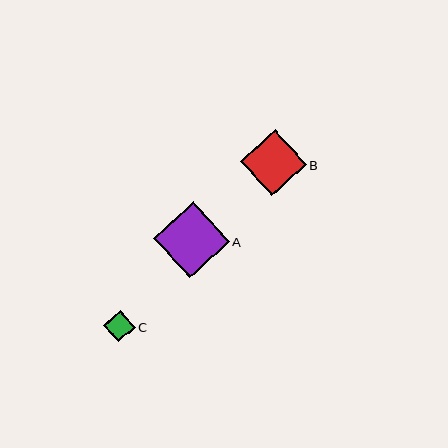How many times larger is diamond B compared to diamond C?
Diamond B is approximately 2.1 times the size of diamond C.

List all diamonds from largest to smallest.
From largest to smallest: A, B, C.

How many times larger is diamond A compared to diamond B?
Diamond A is approximately 1.1 times the size of diamond B.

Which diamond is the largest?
Diamond A is the largest with a size of approximately 76 pixels.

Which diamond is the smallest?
Diamond C is the smallest with a size of approximately 31 pixels.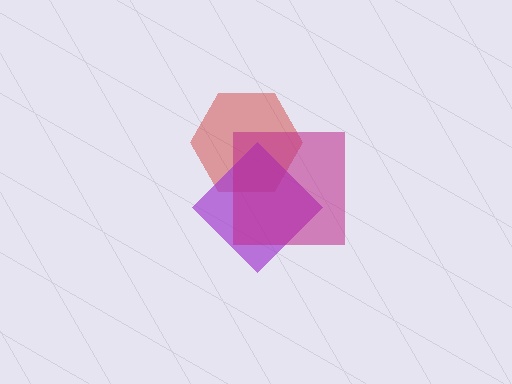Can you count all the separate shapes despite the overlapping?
Yes, there are 3 separate shapes.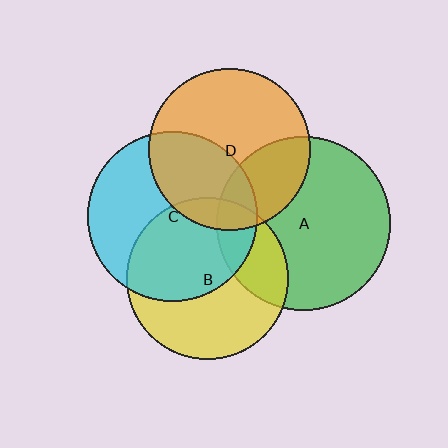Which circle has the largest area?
Circle A (green).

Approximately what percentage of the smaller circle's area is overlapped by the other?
Approximately 30%.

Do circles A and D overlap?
Yes.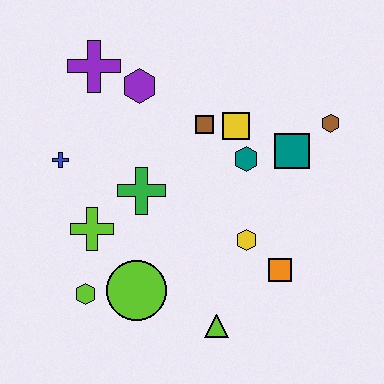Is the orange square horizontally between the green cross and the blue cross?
No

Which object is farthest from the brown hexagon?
The lime hexagon is farthest from the brown hexagon.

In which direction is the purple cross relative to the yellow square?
The purple cross is to the left of the yellow square.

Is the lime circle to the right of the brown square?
No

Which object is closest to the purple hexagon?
The purple cross is closest to the purple hexagon.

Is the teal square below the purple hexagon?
Yes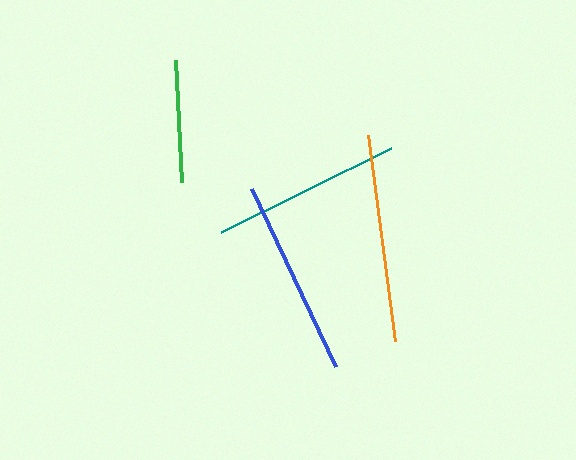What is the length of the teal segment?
The teal segment is approximately 189 pixels long.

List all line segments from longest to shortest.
From longest to shortest: orange, blue, teal, green.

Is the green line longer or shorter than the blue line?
The blue line is longer than the green line.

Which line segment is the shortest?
The green line is the shortest at approximately 122 pixels.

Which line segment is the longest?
The orange line is the longest at approximately 208 pixels.